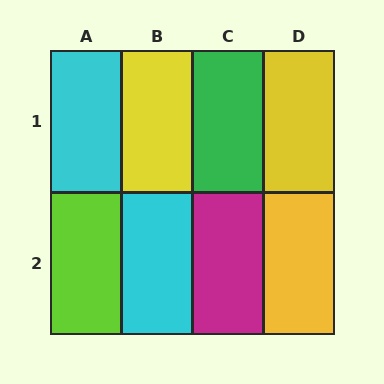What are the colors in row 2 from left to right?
Lime, cyan, magenta, yellow.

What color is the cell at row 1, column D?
Yellow.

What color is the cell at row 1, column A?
Cyan.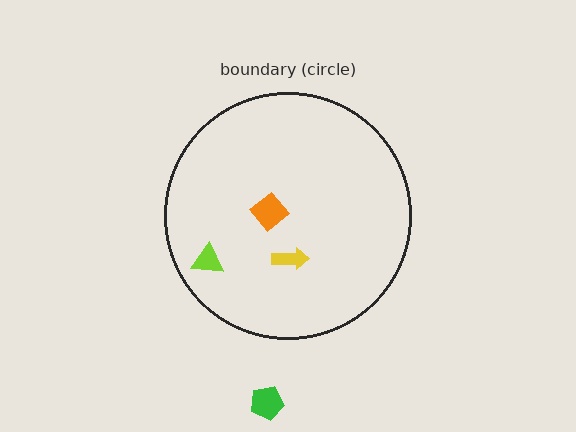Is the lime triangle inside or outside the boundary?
Inside.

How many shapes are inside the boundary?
3 inside, 1 outside.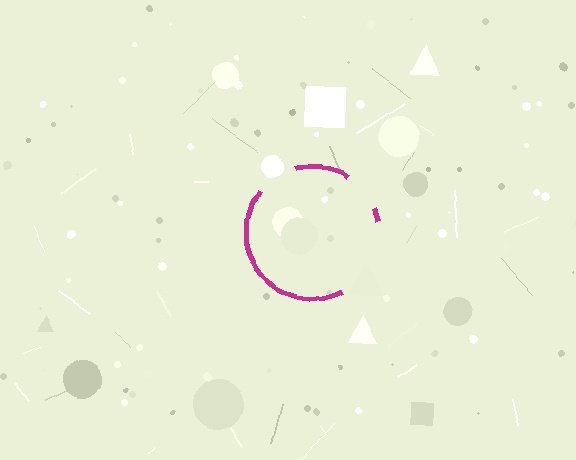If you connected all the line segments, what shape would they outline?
They would outline a circle.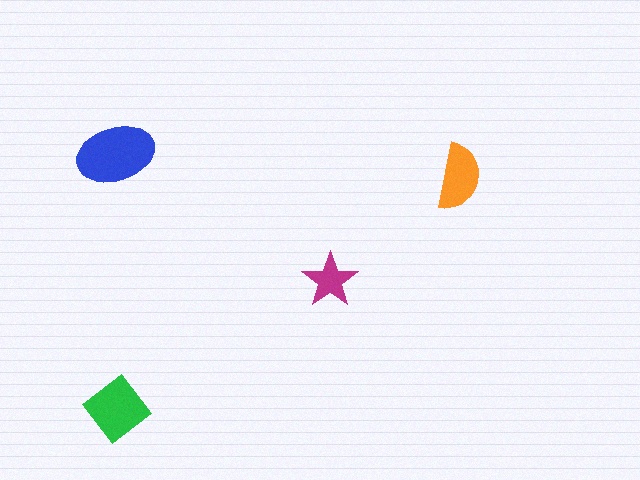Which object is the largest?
The blue ellipse.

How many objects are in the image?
There are 4 objects in the image.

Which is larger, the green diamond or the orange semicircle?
The green diamond.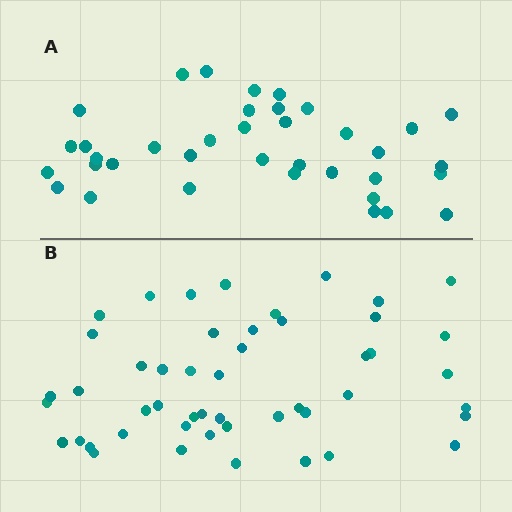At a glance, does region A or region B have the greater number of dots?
Region B (the bottom region) has more dots.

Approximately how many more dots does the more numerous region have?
Region B has roughly 12 or so more dots than region A.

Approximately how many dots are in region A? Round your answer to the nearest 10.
About 40 dots. (The exact count is 37, which rounds to 40.)